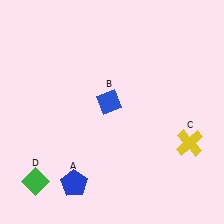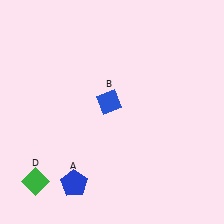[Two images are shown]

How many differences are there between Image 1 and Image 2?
There is 1 difference between the two images.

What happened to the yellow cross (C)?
The yellow cross (C) was removed in Image 2. It was in the bottom-right area of Image 1.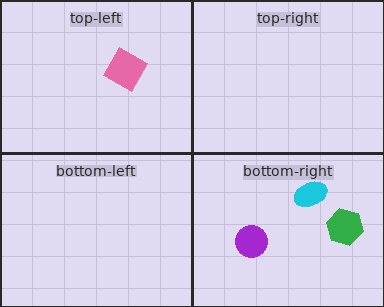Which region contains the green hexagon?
The bottom-right region.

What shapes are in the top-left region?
The pink diamond.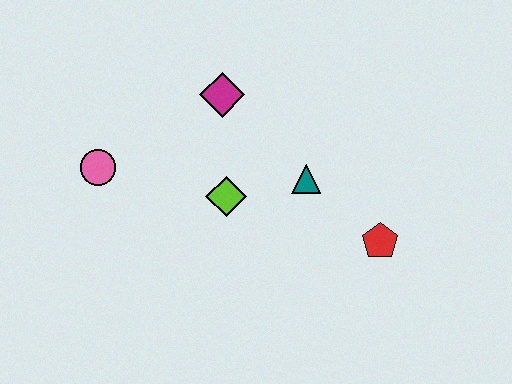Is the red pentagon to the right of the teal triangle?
Yes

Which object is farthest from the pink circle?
The red pentagon is farthest from the pink circle.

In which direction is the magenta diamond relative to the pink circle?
The magenta diamond is to the right of the pink circle.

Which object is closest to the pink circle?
The lime diamond is closest to the pink circle.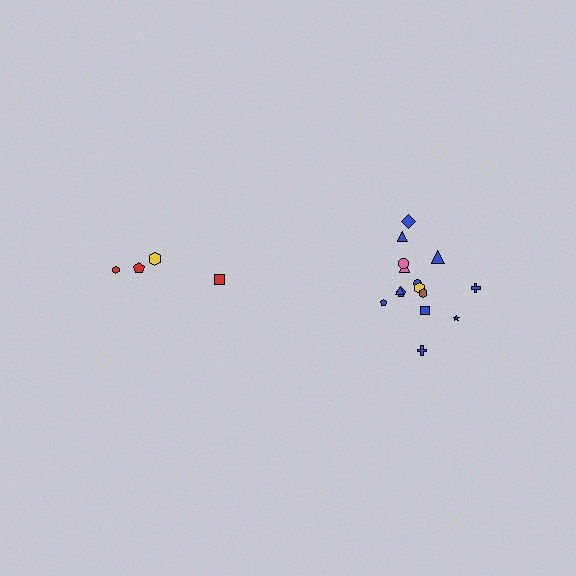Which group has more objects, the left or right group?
The right group.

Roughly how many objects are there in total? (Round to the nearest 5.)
Roughly 20 objects in total.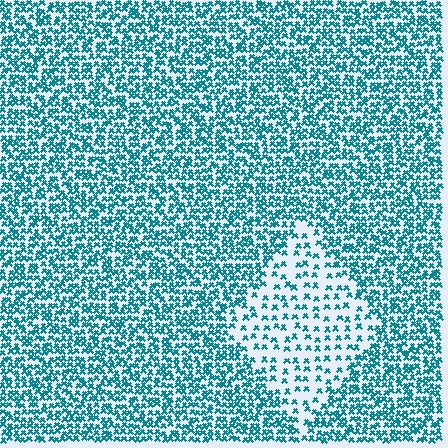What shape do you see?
I see a diamond.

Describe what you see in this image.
The image contains small teal elements arranged at two different densities. A diamond-shaped region is visible where the elements are less densely packed than the surrounding area.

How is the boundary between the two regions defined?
The boundary is defined by a change in element density (approximately 2.4x ratio). All elements are the same color, size, and shape.